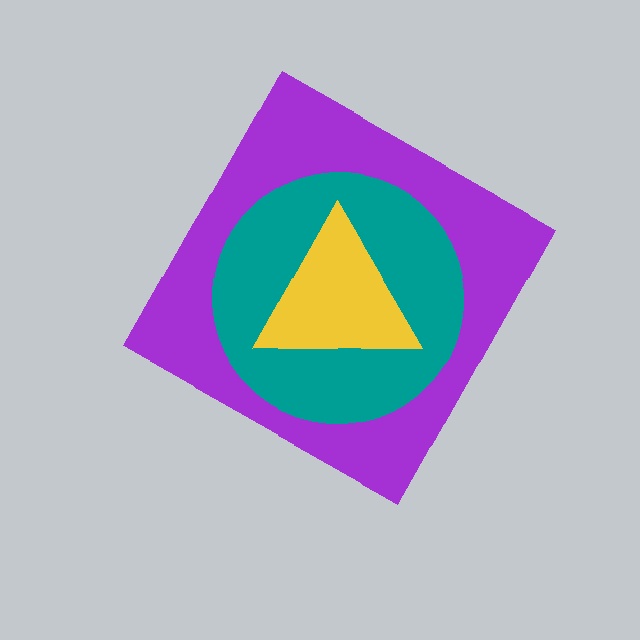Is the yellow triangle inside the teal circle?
Yes.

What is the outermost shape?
The purple diamond.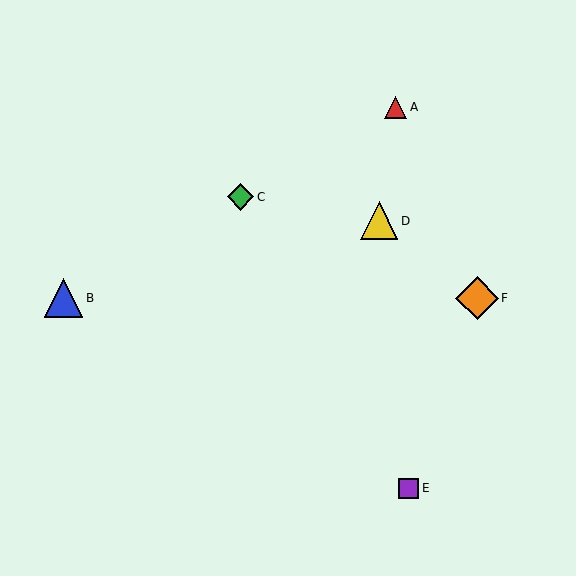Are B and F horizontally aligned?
Yes, both are at y≈298.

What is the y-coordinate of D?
Object D is at y≈221.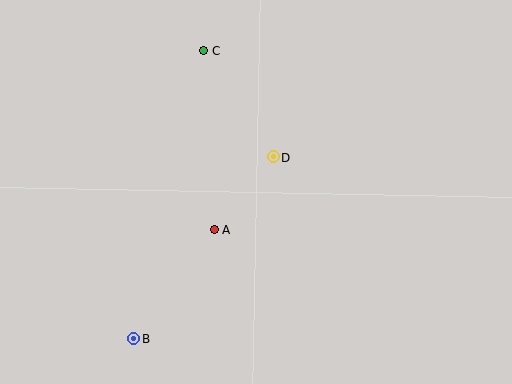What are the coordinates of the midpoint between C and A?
The midpoint between C and A is at (209, 140).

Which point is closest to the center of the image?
Point D at (273, 157) is closest to the center.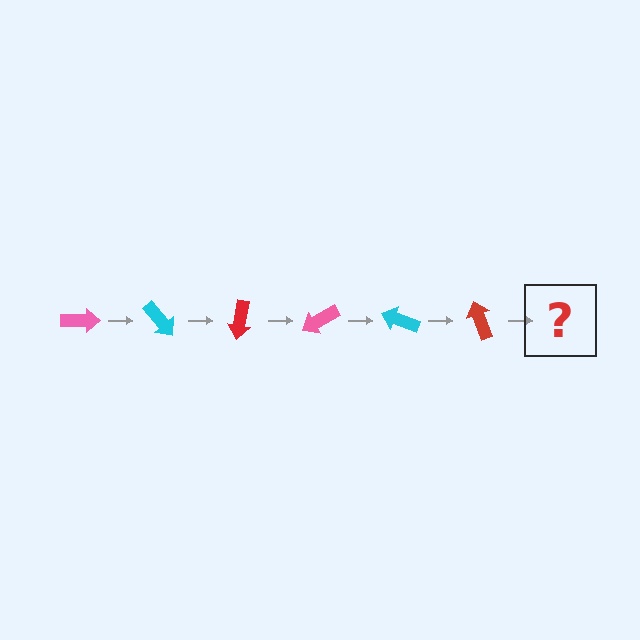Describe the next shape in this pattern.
It should be a pink arrow, rotated 300 degrees from the start.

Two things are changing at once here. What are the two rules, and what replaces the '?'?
The two rules are that it rotates 50 degrees each step and the color cycles through pink, cyan, and red. The '?' should be a pink arrow, rotated 300 degrees from the start.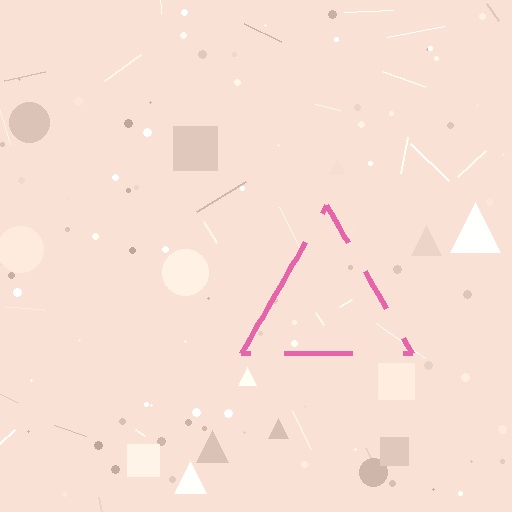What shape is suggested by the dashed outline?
The dashed outline suggests a triangle.